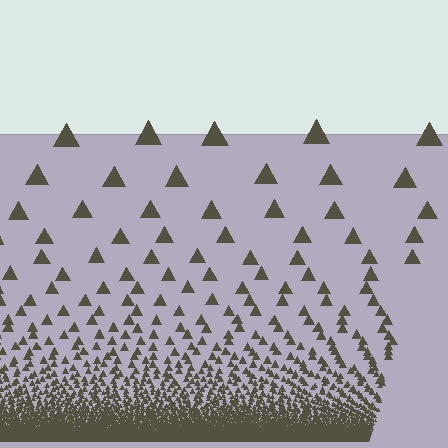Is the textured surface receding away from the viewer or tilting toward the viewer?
The surface appears to tilt toward the viewer. Texture elements get larger and sparser toward the top.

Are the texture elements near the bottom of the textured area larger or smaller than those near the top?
Smaller. The gradient is inverted — elements near the bottom are smaller and denser.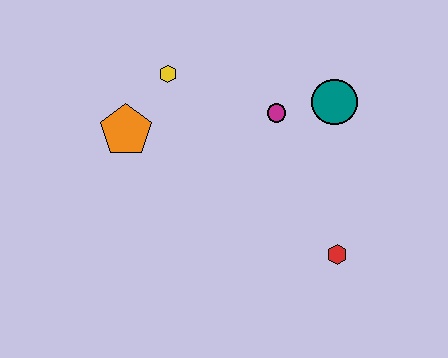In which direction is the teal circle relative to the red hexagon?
The teal circle is above the red hexagon.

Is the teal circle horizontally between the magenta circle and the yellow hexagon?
No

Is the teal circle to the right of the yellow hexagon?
Yes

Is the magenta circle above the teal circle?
No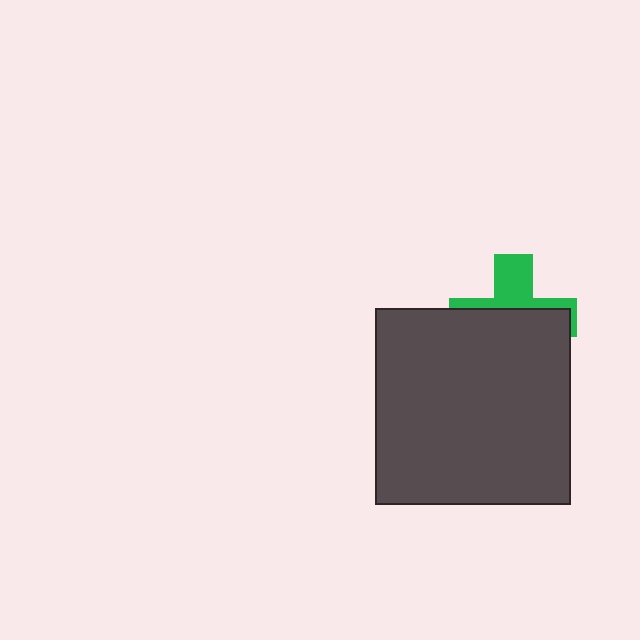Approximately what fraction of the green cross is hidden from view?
Roughly 63% of the green cross is hidden behind the dark gray square.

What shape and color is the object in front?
The object in front is a dark gray square.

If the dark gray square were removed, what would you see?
You would see the complete green cross.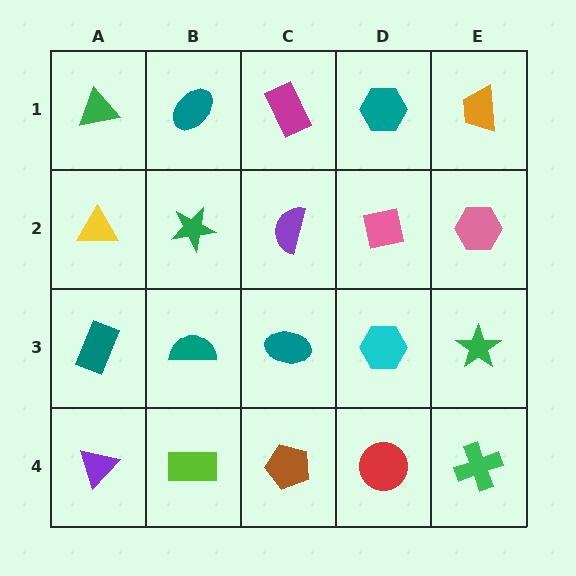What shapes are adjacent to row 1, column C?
A purple semicircle (row 2, column C), a teal ellipse (row 1, column B), a teal hexagon (row 1, column D).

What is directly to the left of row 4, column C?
A lime rectangle.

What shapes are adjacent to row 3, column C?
A purple semicircle (row 2, column C), a brown pentagon (row 4, column C), a teal semicircle (row 3, column B), a cyan hexagon (row 3, column D).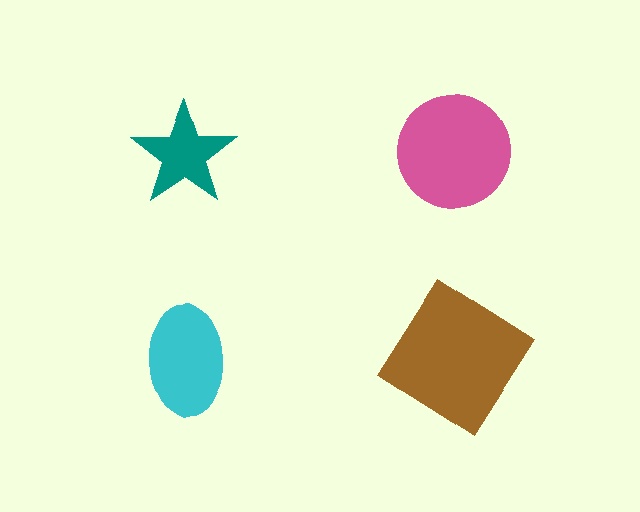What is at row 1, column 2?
A pink circle.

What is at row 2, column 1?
A cyan ellipse.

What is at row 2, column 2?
A brown diamond.